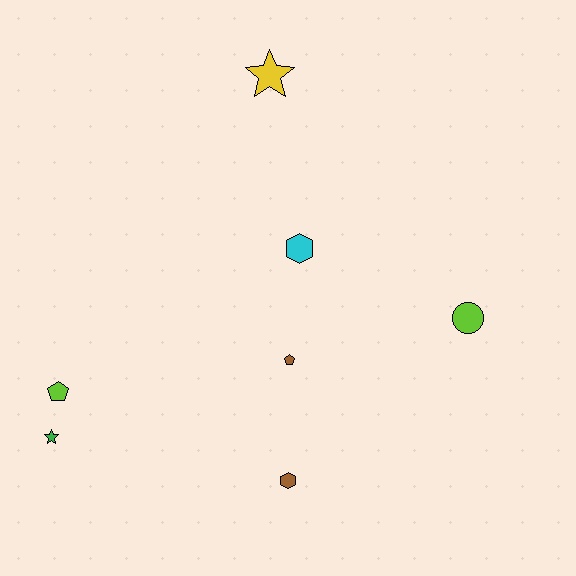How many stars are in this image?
There are 2 stars.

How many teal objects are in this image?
There are no teal objects.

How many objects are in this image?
There are 7 objects.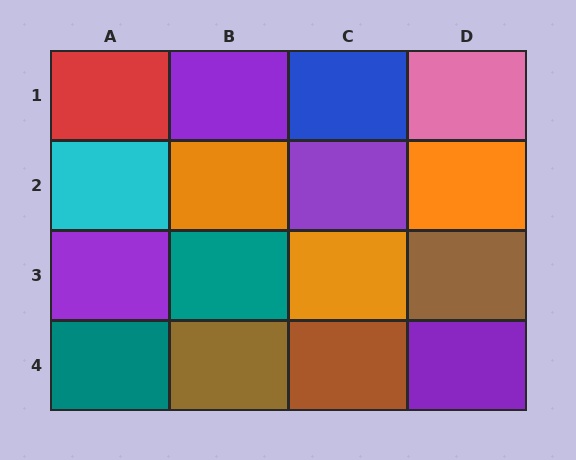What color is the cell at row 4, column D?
Purple.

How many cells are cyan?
1 cell is cyan.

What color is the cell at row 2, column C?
Purple.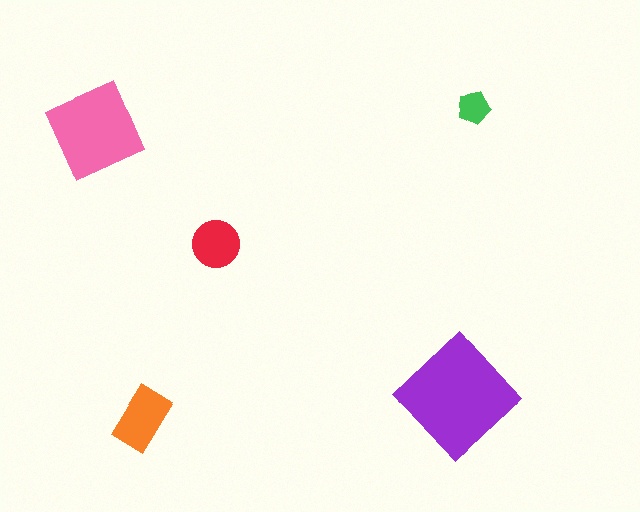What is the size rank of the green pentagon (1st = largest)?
5th.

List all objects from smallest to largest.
The green pentagon, the red circle, the orange rectangle, the pink diamond, the purple diamond.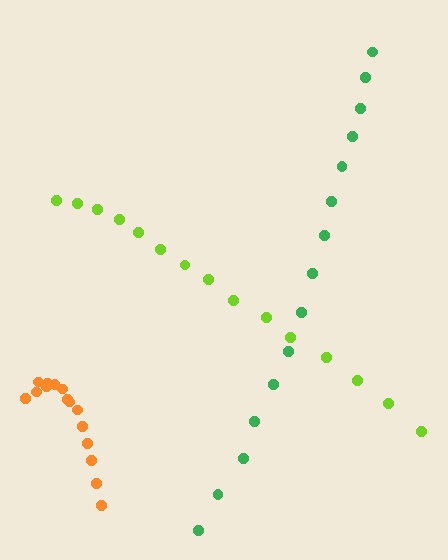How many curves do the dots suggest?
There are 3 distinct paths.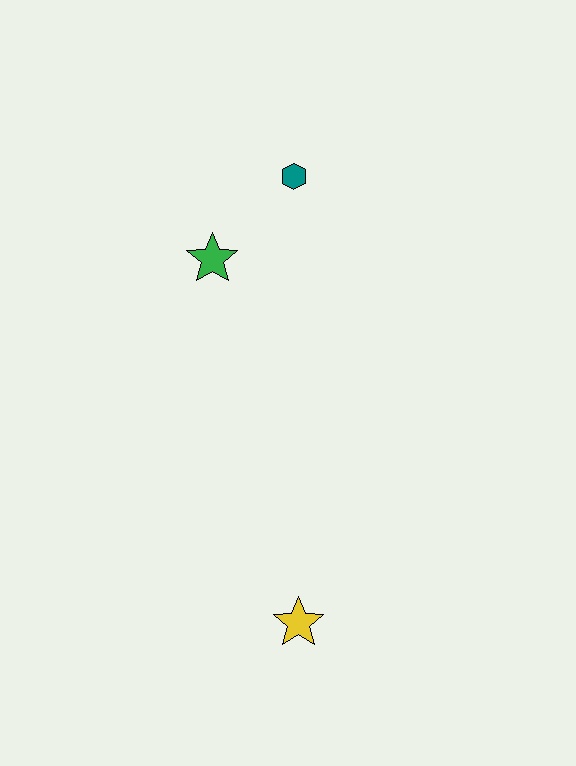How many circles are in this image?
There are no circles.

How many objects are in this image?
There are 3 objects.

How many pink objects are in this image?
There are no pink objects.